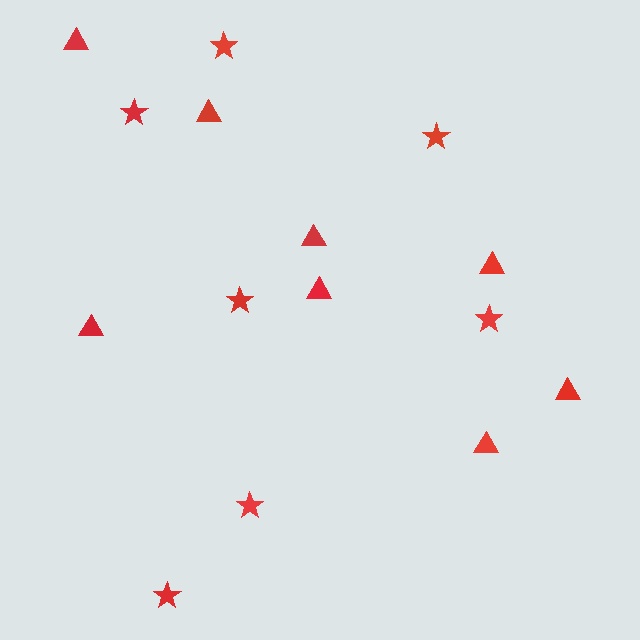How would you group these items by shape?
There are 2 groups: one group of triangles (8) and one group of stars (7).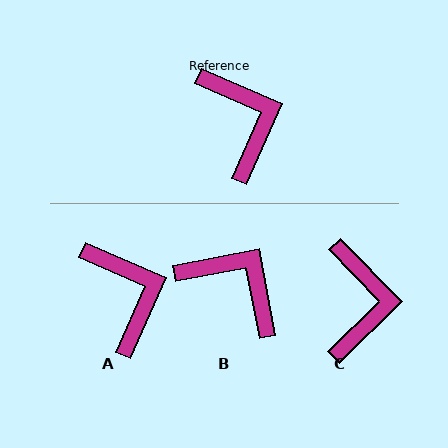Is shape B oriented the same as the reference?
No, it is off by about 35 degrees.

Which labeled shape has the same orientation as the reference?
A.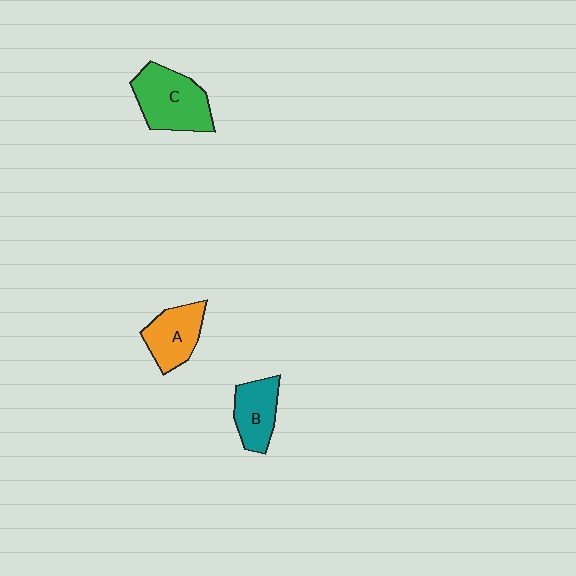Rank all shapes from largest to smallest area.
From largest to smallest: C (green), A (orange), B (teal).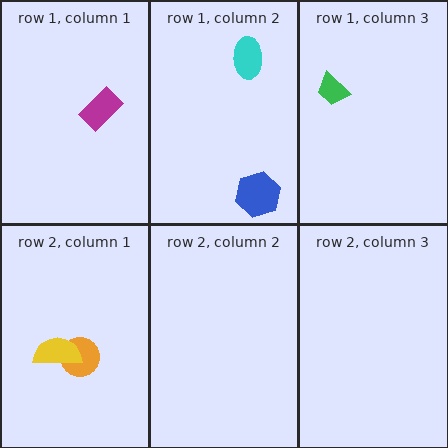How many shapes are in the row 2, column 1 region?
2.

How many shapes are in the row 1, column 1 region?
1.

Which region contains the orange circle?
The row 2, column 1 region.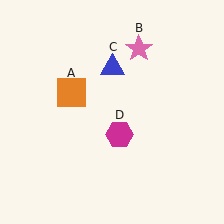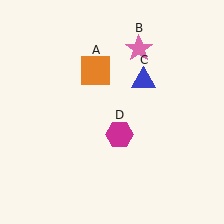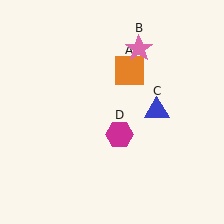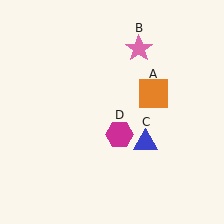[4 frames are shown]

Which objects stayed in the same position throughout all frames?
Pink star (object B) and magenta hexagon (object D) remained stationary.